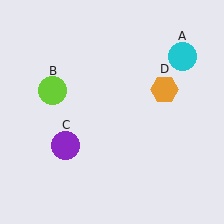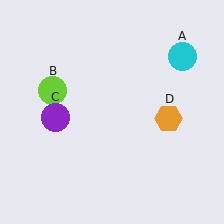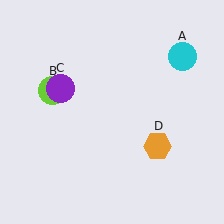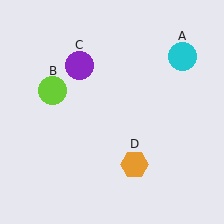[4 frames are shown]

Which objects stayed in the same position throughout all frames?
Cyan circle (object A) and lime circle (object B) remained stationary.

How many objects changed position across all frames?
2 objects changed position: purple circle (object C), orange hexagon (object D).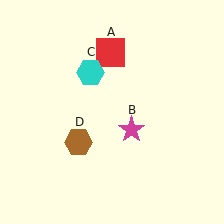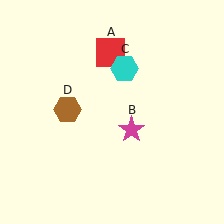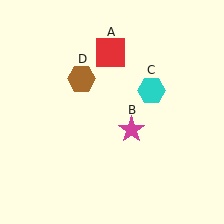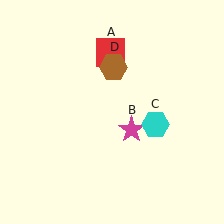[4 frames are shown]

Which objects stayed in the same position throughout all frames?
Red square (object A) and magenta star (object B) remained stationary.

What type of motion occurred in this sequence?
The cyan hexagon (object C), brown hexagon (object D) rotated clockwise around the center of the scene.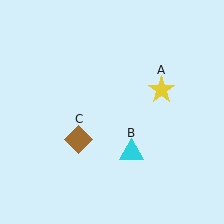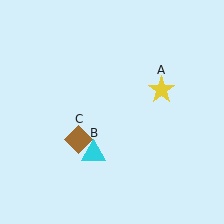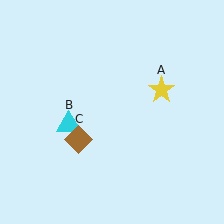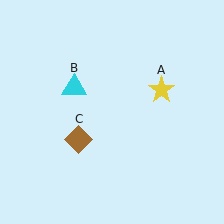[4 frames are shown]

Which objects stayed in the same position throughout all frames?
Yellow star (object A) and brown diamond (object C) remained stationary.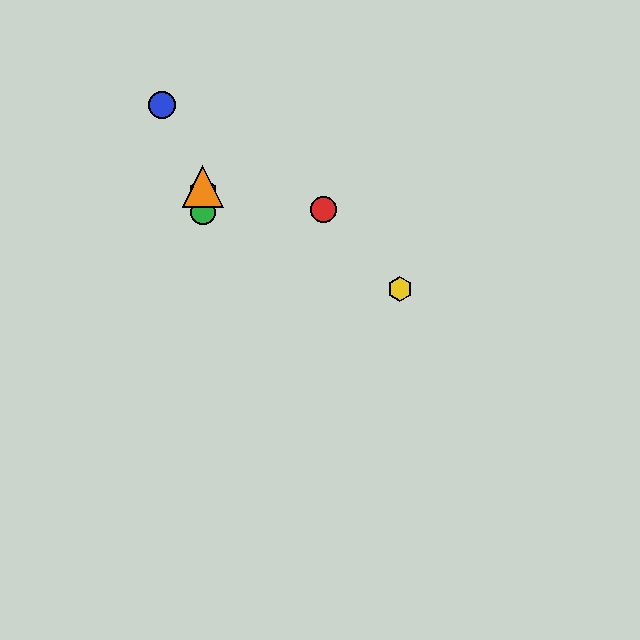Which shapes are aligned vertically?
The green circle, the purple hexagon, the orange triangle are aligned vertically.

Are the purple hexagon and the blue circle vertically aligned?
No, the purple hexagon is at x≈203 and the blue circle is at x≈162.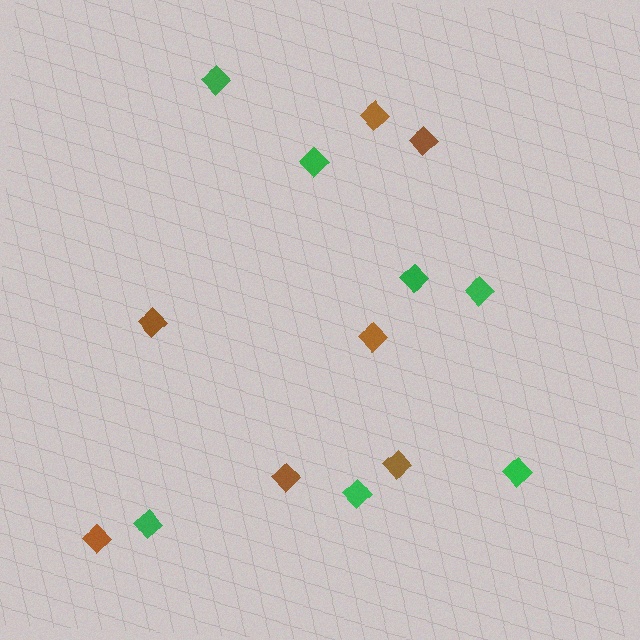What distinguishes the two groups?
There are 2 groups: one group of brown diamonds (7) and one group of green diamonds (7).